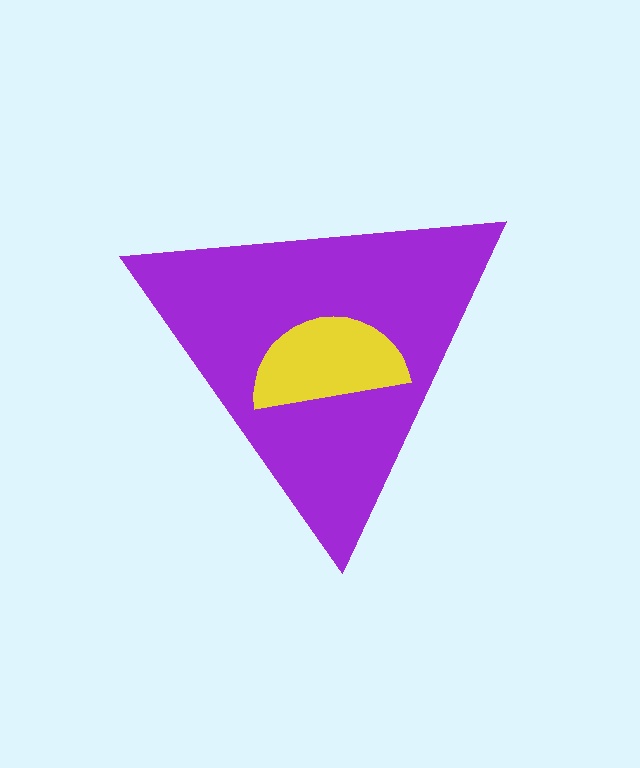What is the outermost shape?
The purple triangle.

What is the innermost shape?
The yellow semicircle.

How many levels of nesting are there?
2.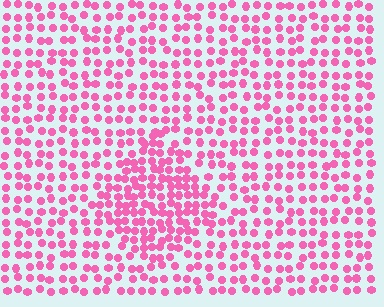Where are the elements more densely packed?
The elements are more densely packed inside the diamond boundary.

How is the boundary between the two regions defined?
The boundary is defined by a change in element density (approximately 1.7x ratio). All elements are the same color, size, and shape.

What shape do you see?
I see a diamond.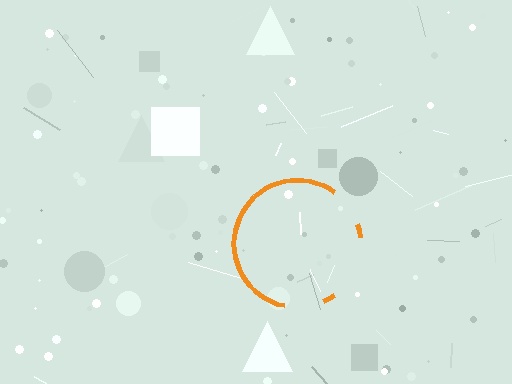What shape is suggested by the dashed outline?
The dashed outline suggests a circle.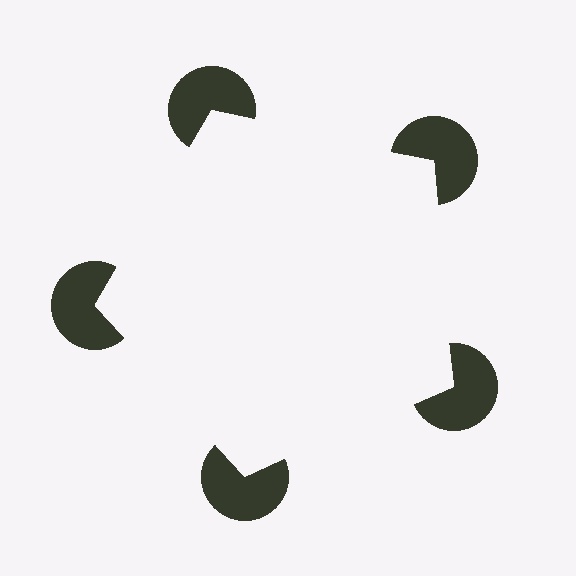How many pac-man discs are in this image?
There are 5 — one at each vertex of the illusory pentagon.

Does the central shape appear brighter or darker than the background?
It typically appears slightly brighter than the background, even though no actual brightness change is drawn.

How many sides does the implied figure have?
5 sides.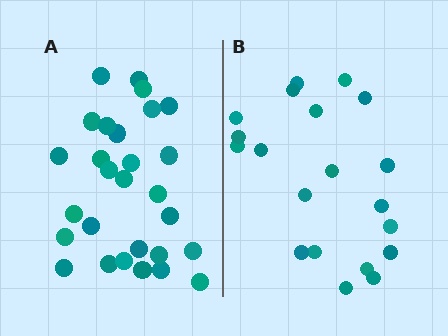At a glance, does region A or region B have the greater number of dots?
Region A (the left region) has more dots.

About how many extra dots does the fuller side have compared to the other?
Region A has roughly 8 or so more dots than region B.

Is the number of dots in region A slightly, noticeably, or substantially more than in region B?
Region A has noticeably more, but not dramatically so. The ratio is roughly 1.4 to 1.